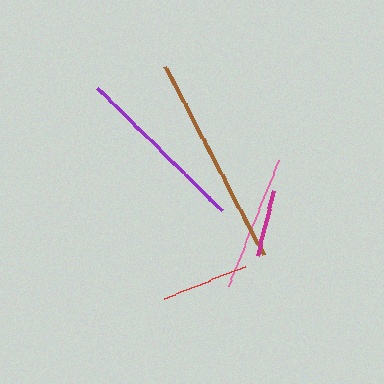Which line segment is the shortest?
The magenta line is the shortest at approximately 68 pixels.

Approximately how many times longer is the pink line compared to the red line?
The pink line is approximately 1.6 times the length of the red line.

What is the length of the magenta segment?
The magenta segment is approximately 68 pixels long.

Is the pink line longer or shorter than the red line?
The pink line is longer than the red line.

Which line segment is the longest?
The brown line is the longest at approximately 213 pixels.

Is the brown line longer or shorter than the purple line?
The brown line is longer than the purple line.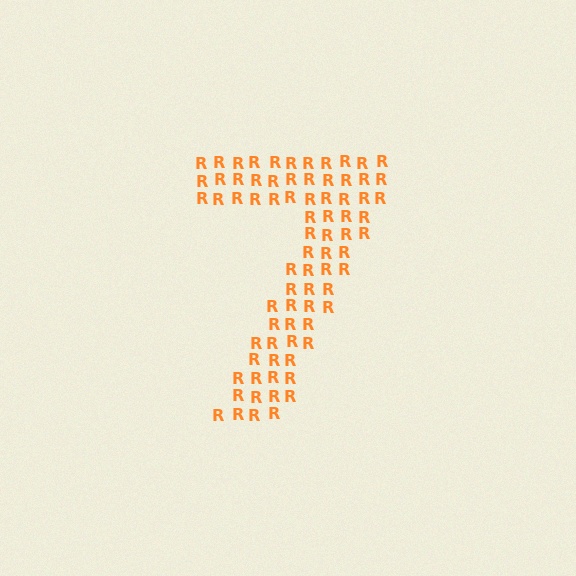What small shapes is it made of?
It is made of small letter R's.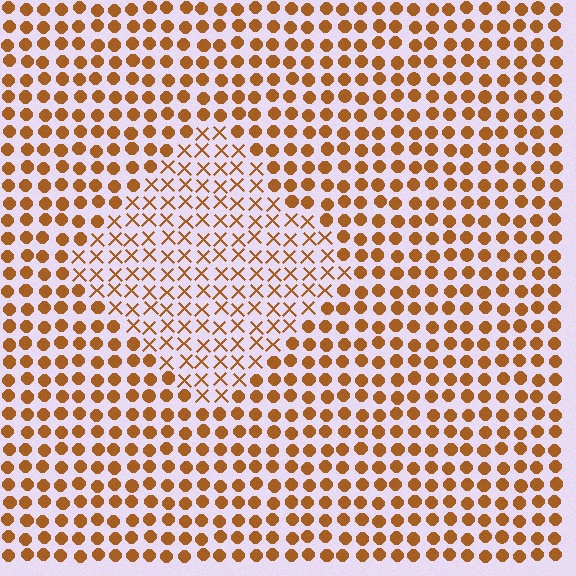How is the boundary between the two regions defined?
The boundary is defined by a change in element shape: X marks inside vs. circles outside. All elements share the same color and spacing.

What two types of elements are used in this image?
The image uses X marks inside the diamond region and circles outside it.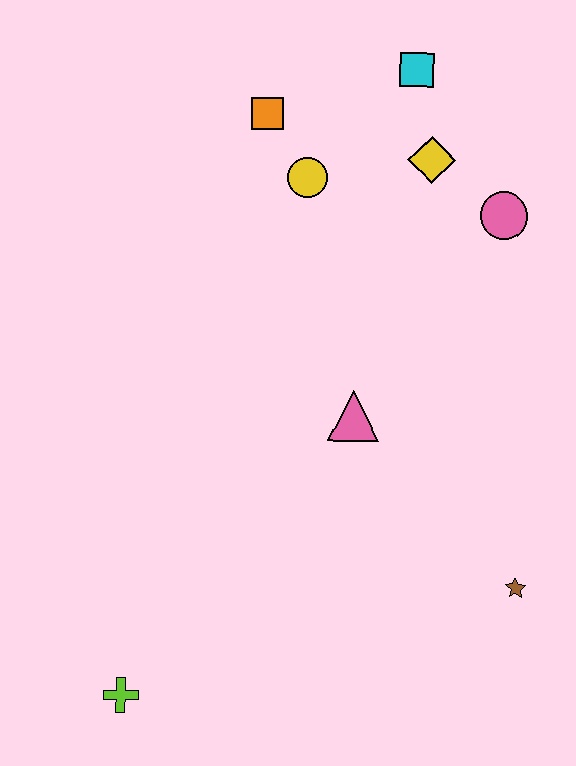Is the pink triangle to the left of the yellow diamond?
Yes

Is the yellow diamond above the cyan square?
No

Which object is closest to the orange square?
The yellow circle is closest to the orange square.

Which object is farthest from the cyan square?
The lime cross is farthest from the cyan square.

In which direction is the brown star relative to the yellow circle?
The brown star is below the yellow circle.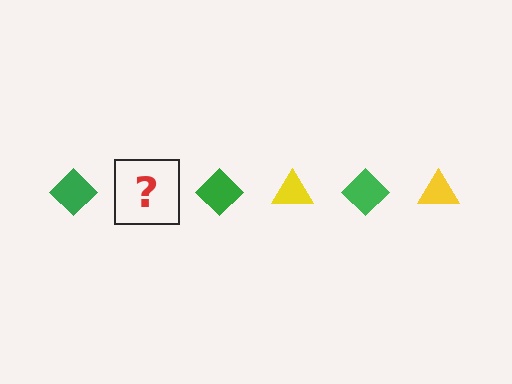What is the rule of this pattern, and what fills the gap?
The rule is that the pattern alternates between green diamond and yellow triangle. The gap should be filled with a yellow triangle.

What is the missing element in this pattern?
The missing element is a yellow triangle.